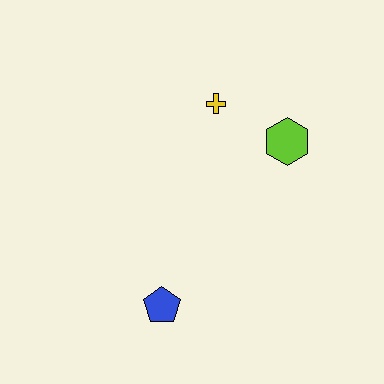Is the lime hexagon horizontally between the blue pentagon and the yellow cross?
No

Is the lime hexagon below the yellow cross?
Yes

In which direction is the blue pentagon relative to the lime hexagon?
The blue pentagon is below the lime hexagon.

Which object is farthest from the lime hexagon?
The blue pentagon is farthest from the lime hexagon.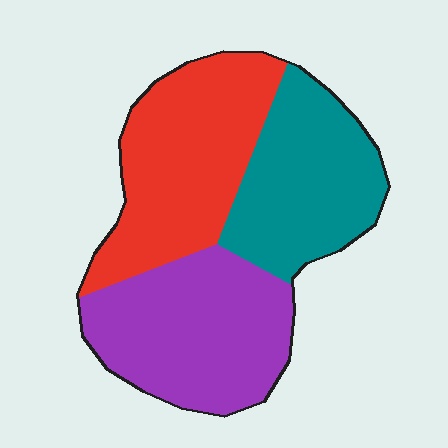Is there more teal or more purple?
Purple.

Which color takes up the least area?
Teal, at roughly 30%.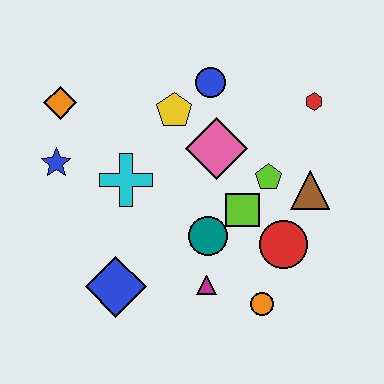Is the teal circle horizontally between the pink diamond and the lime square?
No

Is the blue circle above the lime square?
Yes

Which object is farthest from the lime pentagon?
The orange diamond is farthest from the lime pentagon.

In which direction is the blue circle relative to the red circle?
The blue circle is above the red circle.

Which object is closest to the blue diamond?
The magenta triangle is closest to the blue diamond.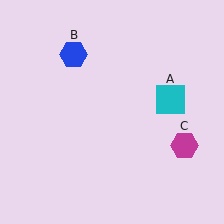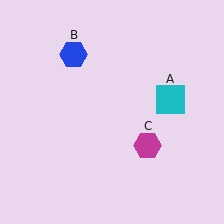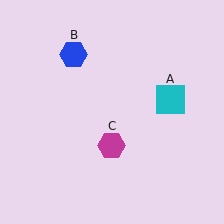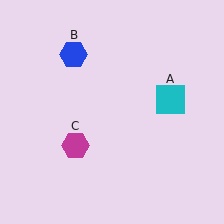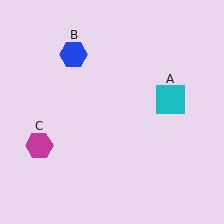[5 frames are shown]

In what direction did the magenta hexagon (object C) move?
The magenta hexagon (object C) moved left.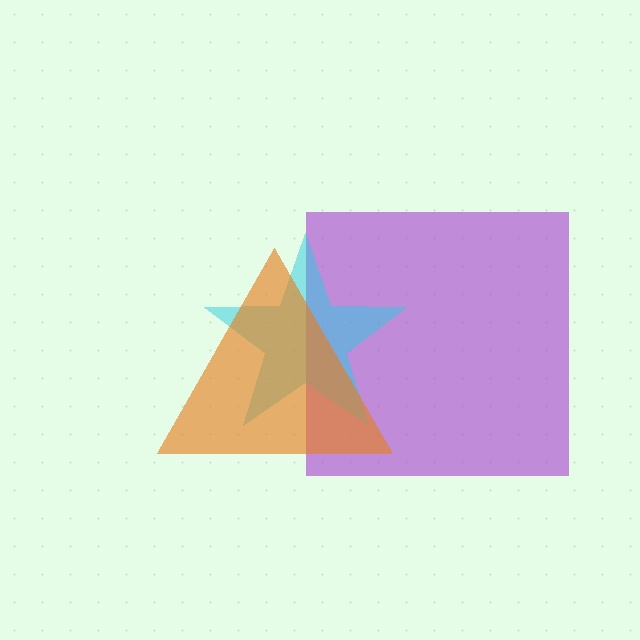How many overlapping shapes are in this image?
There are 3 overlapping shapes in the image.